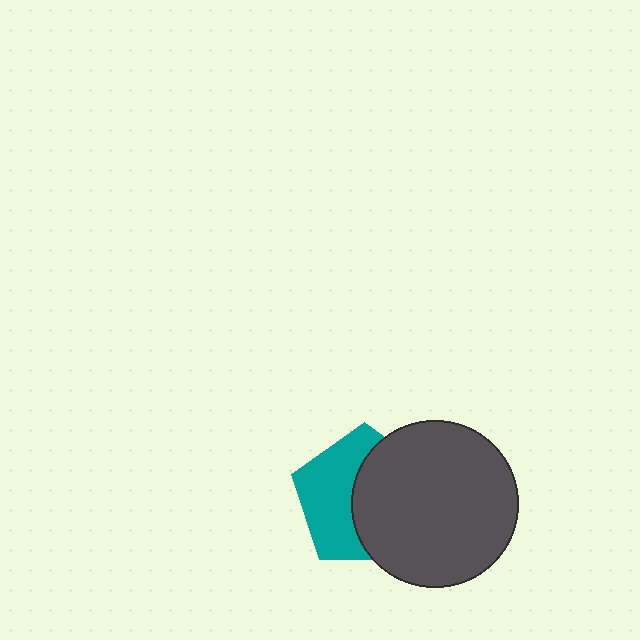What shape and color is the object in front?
The object in front is a dark gray circle.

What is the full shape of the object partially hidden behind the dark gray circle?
The partially hidden object is a teal pentagon.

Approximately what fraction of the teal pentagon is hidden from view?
Roughly 53% of the teal pentagon is hidden behind the dark gray circle.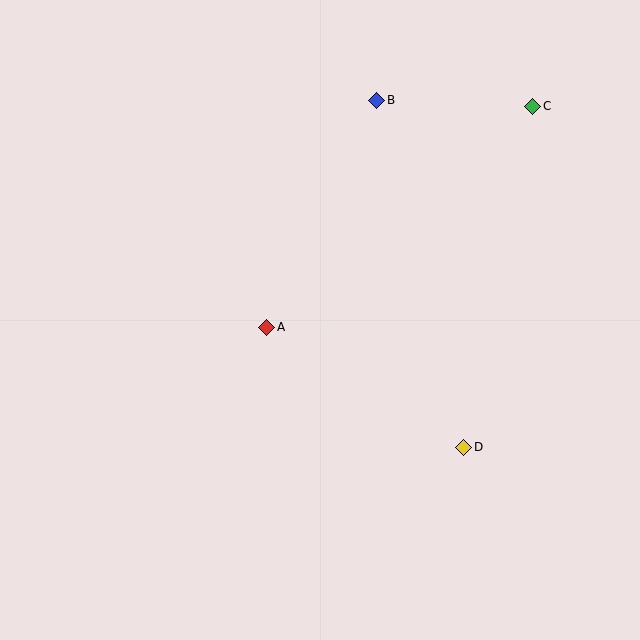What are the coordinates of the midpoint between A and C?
The midpoint between A and C is at (400, 217).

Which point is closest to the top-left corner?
Point B is closest to the top-left corner.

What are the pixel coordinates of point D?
Point D is at (464, 448).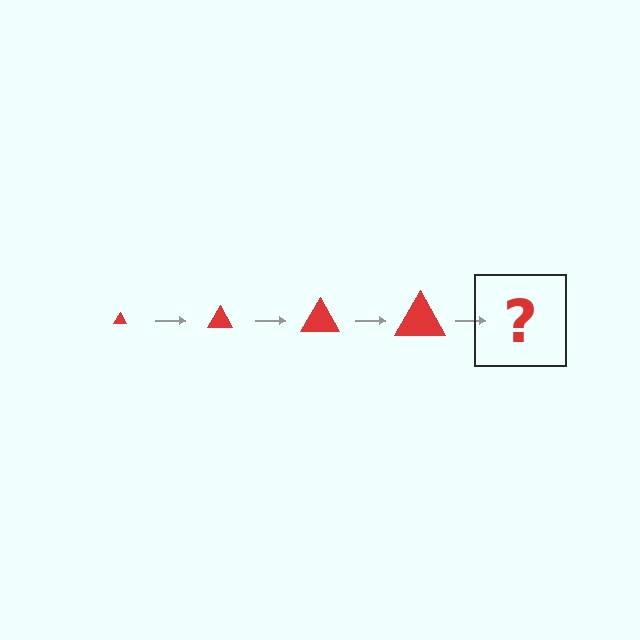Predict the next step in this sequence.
The next step is a red triangle, larger than the previous one.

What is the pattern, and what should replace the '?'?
The pattern is that the triangle gets progressively larger each step. The '?' should be a red triangle, larger than the previous one.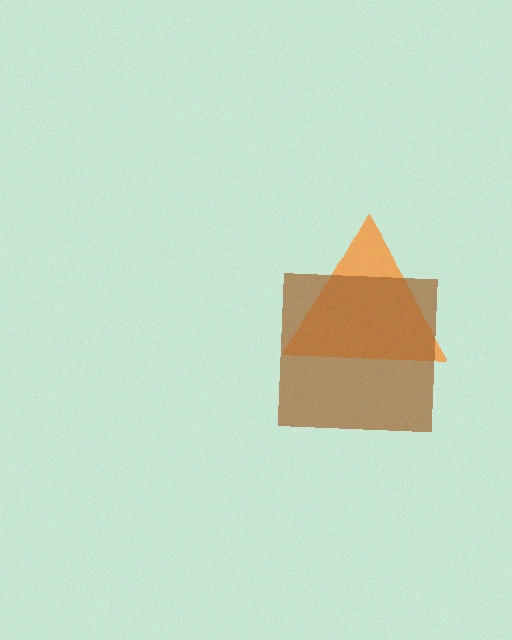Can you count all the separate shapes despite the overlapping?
Yes, there are 2 separate shapes.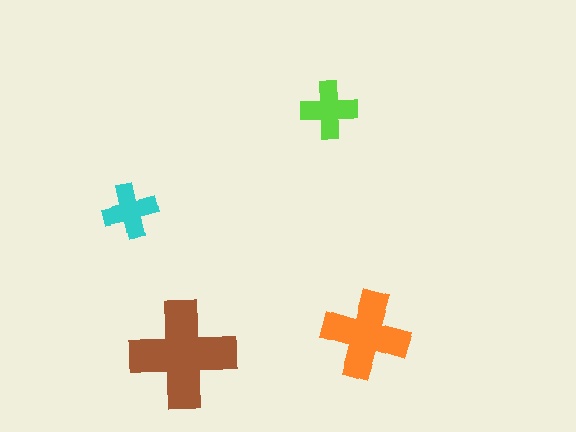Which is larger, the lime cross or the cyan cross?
The lime one.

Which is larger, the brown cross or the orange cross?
The brown one.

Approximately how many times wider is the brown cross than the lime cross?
About 2 times wider.